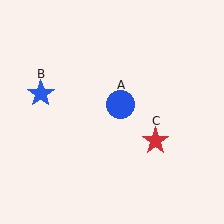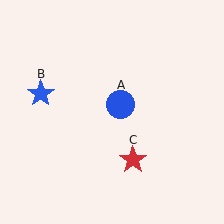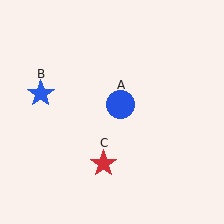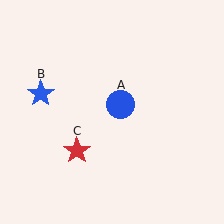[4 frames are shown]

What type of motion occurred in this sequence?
The red star (object C) rotated clockwise around the center of the scene.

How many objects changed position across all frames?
1 object changed position: red star (object C).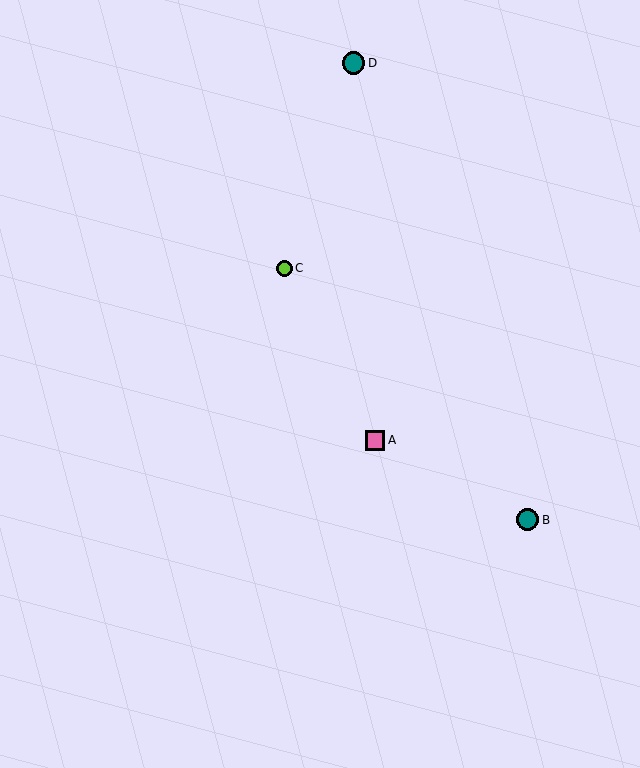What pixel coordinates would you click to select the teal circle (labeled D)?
Click at (353, 63) to select the teal circle D.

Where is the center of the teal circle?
The center of the teal circle is at (353, 63).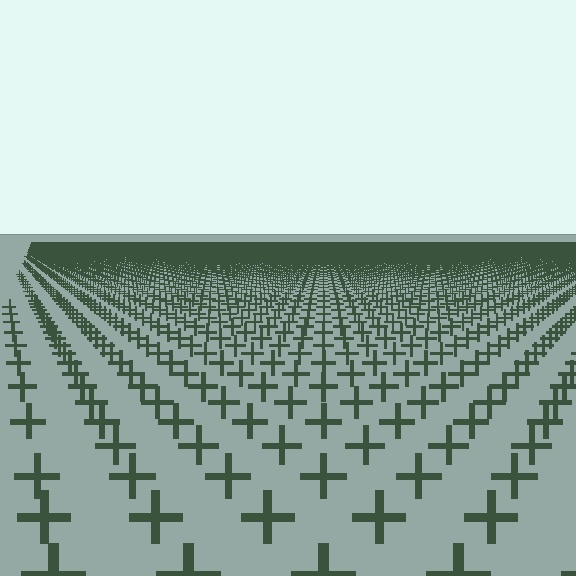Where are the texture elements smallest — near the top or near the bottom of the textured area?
Near the top.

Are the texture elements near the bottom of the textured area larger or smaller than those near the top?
Larger. Near the bottom, elements are closer to the viewer and appear at a bigger on-screen size.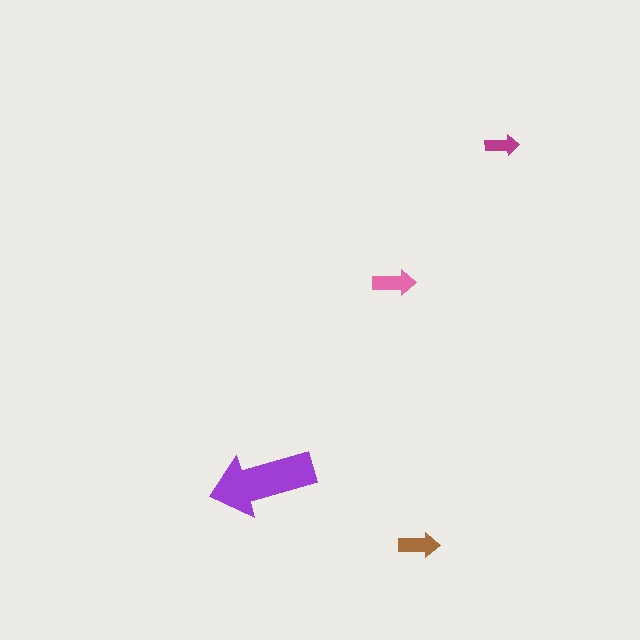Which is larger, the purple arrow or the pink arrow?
The purple one.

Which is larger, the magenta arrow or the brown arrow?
The brown one.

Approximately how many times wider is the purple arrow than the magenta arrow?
About 3 times wider.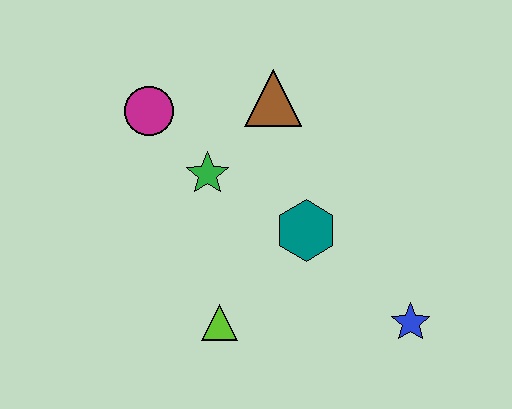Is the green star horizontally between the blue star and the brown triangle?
No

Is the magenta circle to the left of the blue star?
Yes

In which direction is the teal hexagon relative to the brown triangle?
The teal hexagon is below the brown triangle.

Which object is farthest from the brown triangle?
The blue star is farthest from the brown triangle.